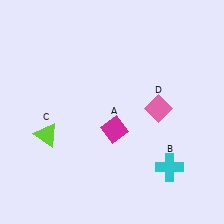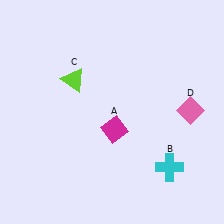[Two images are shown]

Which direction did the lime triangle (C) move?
The lime triangle (C) moved up.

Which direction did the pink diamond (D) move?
The pink diamond (D) moved right.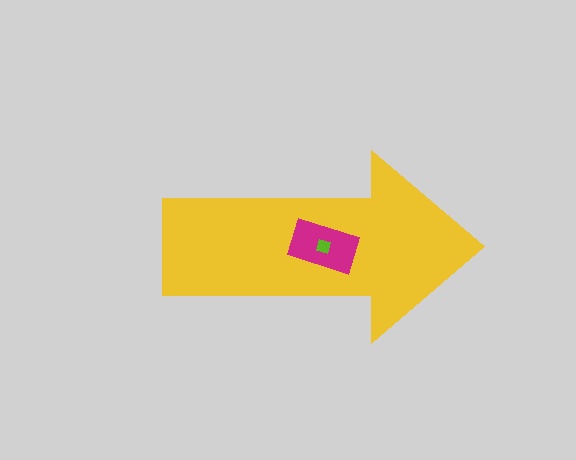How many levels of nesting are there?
3.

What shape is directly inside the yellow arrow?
The magenta rectangle.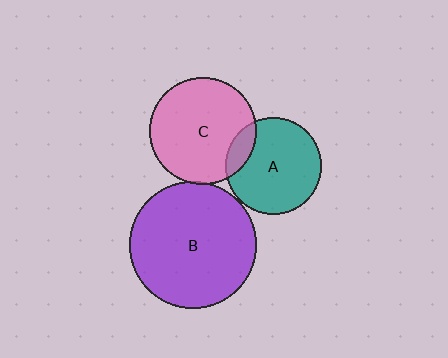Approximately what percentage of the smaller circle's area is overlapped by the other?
Approximately 5%.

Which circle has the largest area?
Circle B (purple).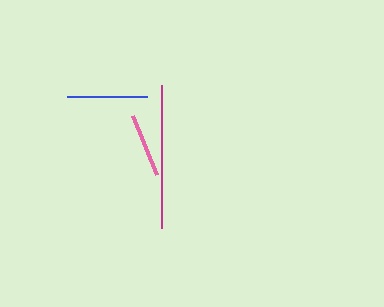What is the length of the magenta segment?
The magenta segment is approximately 143 pixels long.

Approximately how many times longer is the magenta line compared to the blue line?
The magenta line is approximately 1.8 times the length of the blue line.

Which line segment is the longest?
The magenta line is the longest at approximately 143 pixels.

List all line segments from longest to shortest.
From longest to shortest: magenta, blue, pink.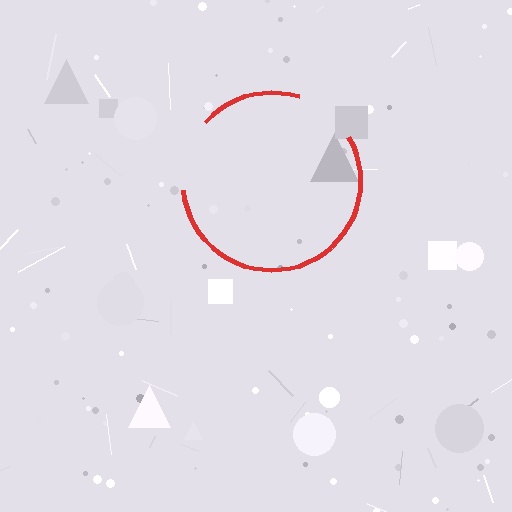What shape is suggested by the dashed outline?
The dashed outline suggests a circle.